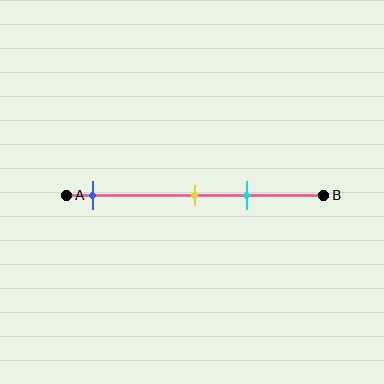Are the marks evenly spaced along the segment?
No, the marks are not evenly spaced.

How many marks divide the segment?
There are 3 marks dividing the segment.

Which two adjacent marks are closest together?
The yellow and cyan marks are the closest adjacent pair.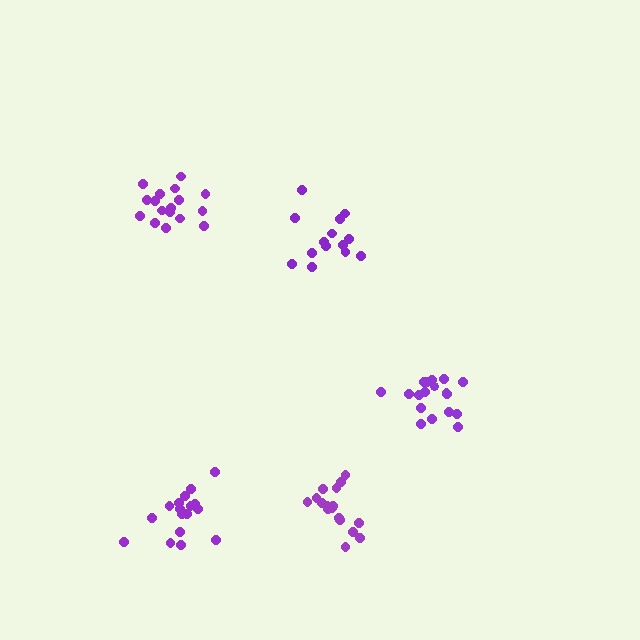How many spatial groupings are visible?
There are 5 spatial groupings.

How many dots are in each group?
Group 1: 14 dots, Group 2: 18 dots, Group 3: 17 dots, Group 4: 17 dots, Group 5: 17 dots (83 total).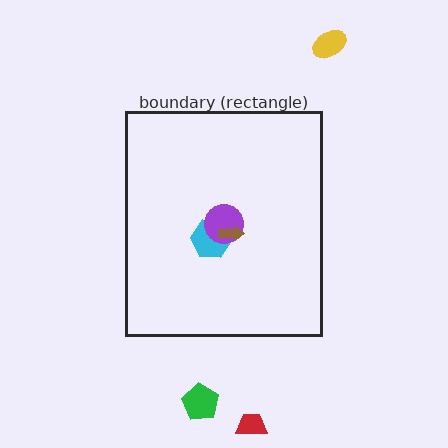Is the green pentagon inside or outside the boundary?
Outside.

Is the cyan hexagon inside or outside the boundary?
Inside.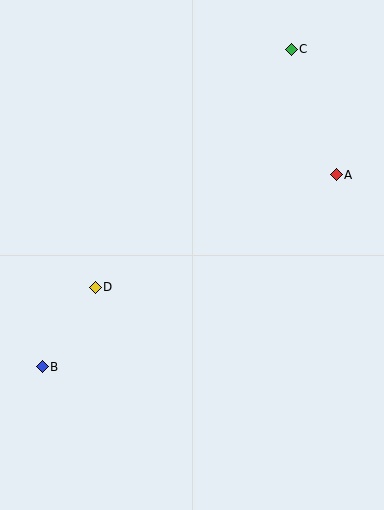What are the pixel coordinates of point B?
Point B is at (42, 367).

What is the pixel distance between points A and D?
The distance between A and D is 266 pixels.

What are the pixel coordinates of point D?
Point D is at (95, 287).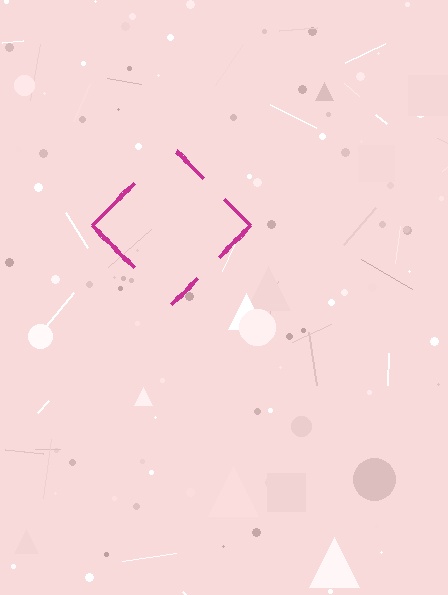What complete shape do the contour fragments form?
The contour fragments form a diamond.